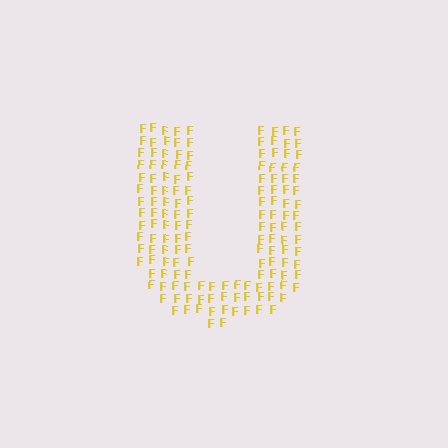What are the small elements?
The small elements are letter F's.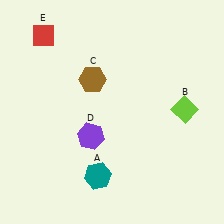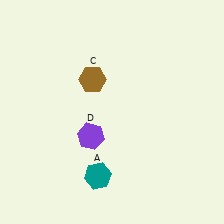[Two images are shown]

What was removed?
The red diamond (E), the lime diamond (B) were removed in Image 2.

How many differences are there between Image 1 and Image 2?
There are 2 differences between the two images.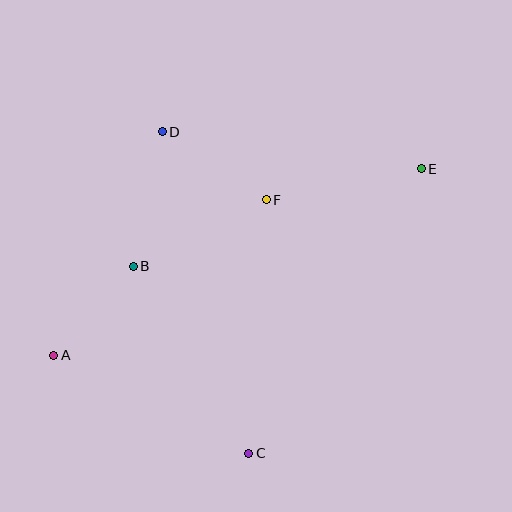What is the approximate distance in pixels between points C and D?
The distance between C and D is approximately 333 pixels.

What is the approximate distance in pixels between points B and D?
The distance between B and D is approximately 138 pixels.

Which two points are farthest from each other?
Points A and E are farthest from each other.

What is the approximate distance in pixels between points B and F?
The distance between B and F is approximately 149 pixels.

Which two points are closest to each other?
Points A and B are closest to each other.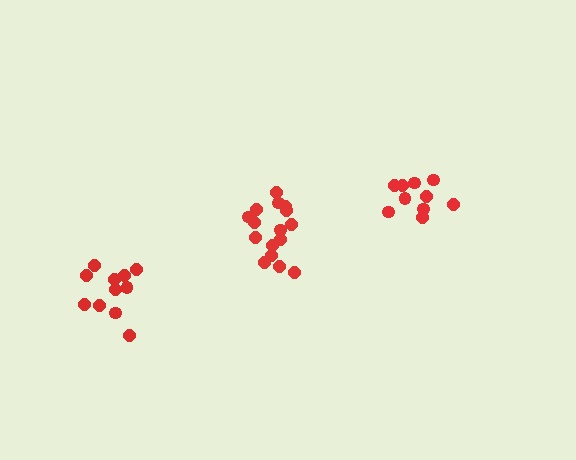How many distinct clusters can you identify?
There are 3 distinct clusters.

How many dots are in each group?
Group 1: 11 dots, Group 2: 10 dots, Group 3: 16 dots (37 total).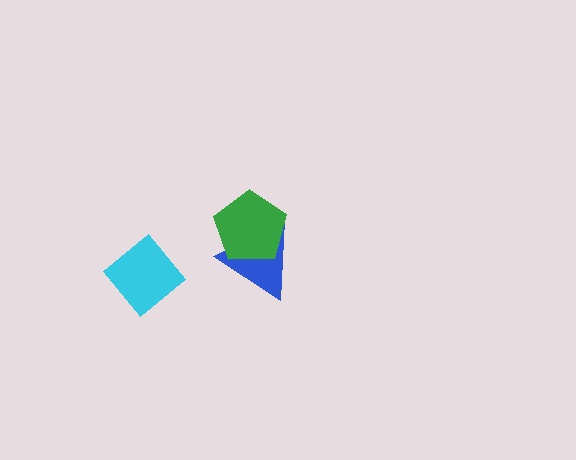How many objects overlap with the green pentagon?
1 object overlaps with the green pentagon.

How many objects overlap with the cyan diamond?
0 objects overlap with the cyan diamond.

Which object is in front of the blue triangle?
The green pentagon is in front of the blue triangle.